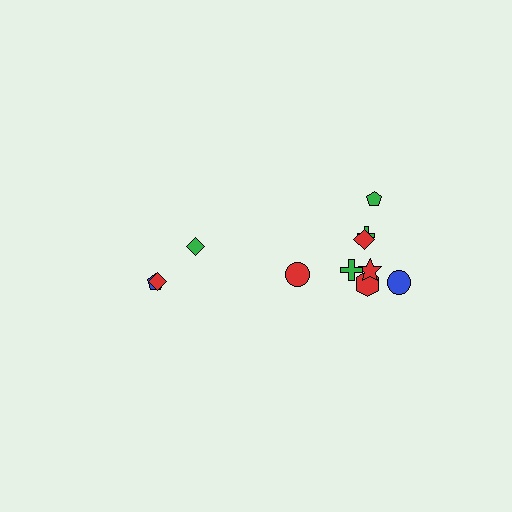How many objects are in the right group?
There are 8 objects.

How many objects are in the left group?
There are 3 objects.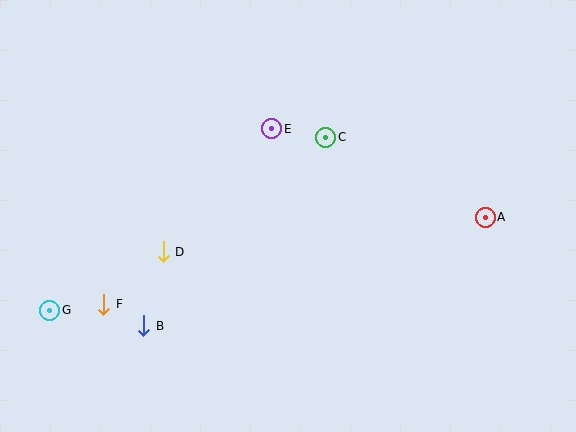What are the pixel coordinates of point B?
Point B is at (144, 326).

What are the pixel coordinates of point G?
Point G is at (50, 310).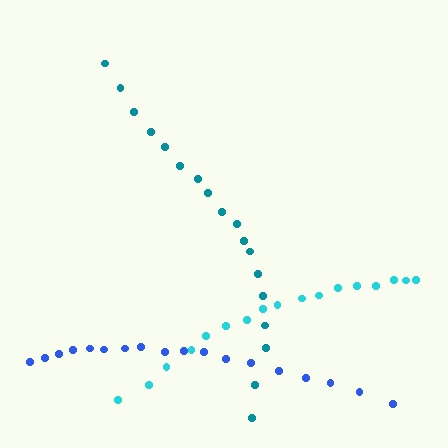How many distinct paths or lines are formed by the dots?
There are 3 distinct paths.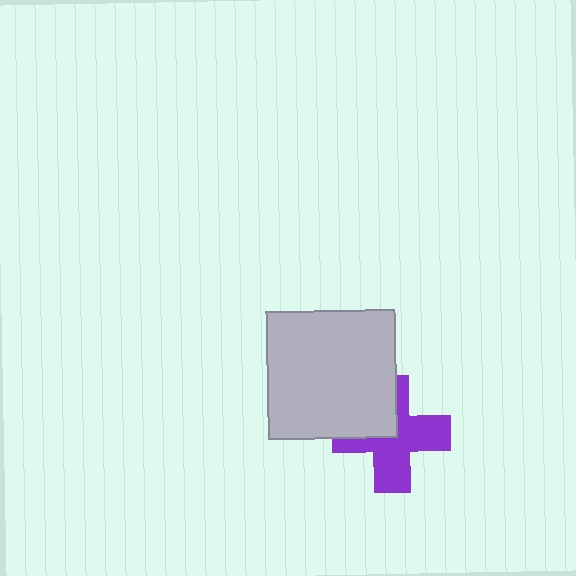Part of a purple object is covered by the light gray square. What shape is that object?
It is a cross.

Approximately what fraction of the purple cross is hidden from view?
Roughly 34% of the purple cross is hidden behind the light gray square.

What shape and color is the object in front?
The object in front is a light gray square.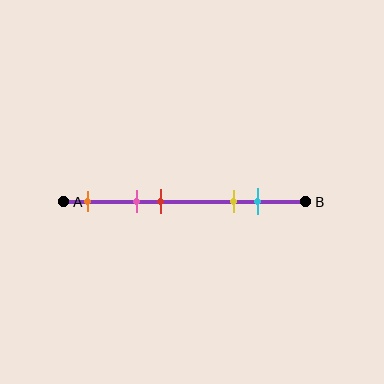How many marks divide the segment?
There are 5 marks dividing the segment.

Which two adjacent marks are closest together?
The pink and red marks are the closest adjacent pair.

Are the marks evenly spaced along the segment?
No, the marks are not evenly spaced.